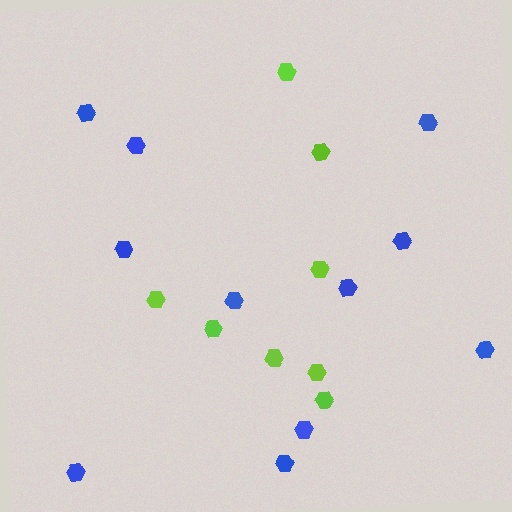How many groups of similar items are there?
There are 2 groups: one group of lime hexagons (8) and one group of blue hexagons (11).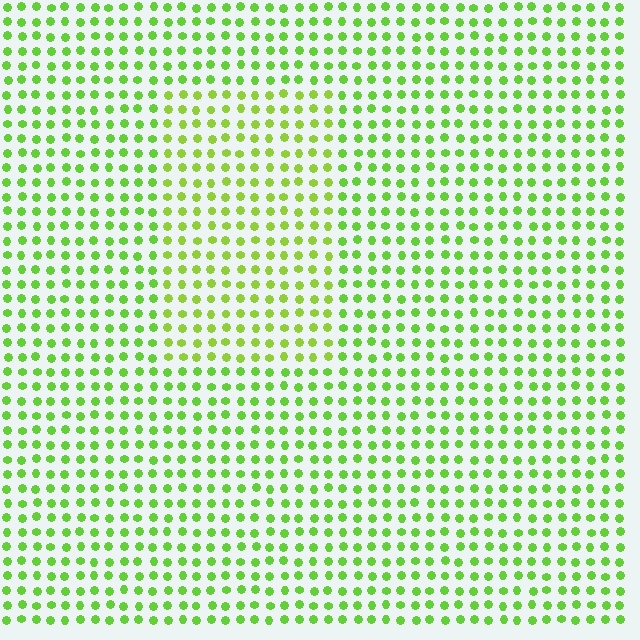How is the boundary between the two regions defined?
The boundary is defined purely by a slight shift in hue (about 18 degrees). Spacing, size, and orientation are identical on both sides.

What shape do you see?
I see a rectangle.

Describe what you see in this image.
The image is filled with small lime elements in a uniform arrangement. A rectangle-shaped region is visible where the elements are tinted to a slightly different hue, forming a subtle color boundary.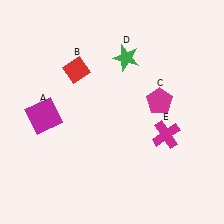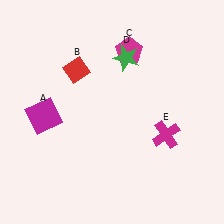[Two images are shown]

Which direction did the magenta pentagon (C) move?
The magenta pentagon (C) moved up.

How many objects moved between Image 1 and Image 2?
1 object moved between the two images.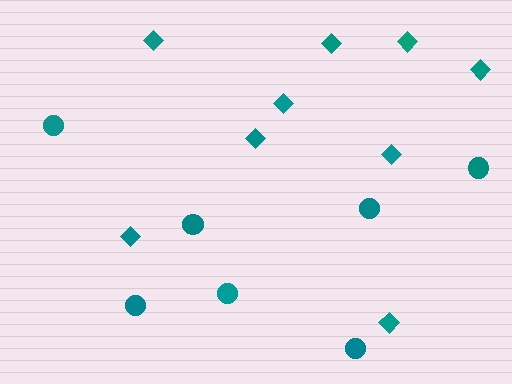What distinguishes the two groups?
There are 2 groups: one group of circles (7) and one group of diamonds (9).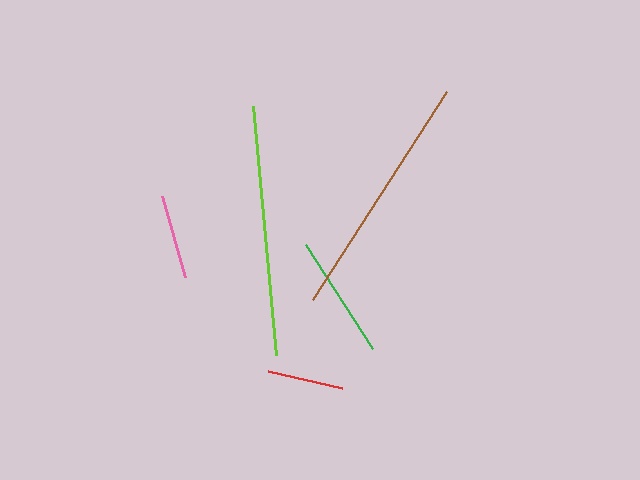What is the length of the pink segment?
The pink segment is approximately 84 pixels long.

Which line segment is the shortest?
The red line is the shortest at approximately 75 pixels.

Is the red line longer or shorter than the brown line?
The brown line is longer than the red line.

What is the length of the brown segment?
The brown segment is approximately 248 pixels long.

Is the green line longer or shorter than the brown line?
The brown line is longer than the green line.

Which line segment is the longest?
The lime line is the longest at approximately 249 pixels.